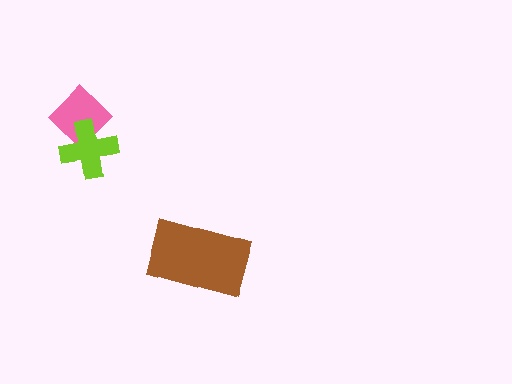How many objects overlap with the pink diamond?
1 object overlaps with the pink diamond.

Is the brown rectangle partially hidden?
No, no other shape covers it.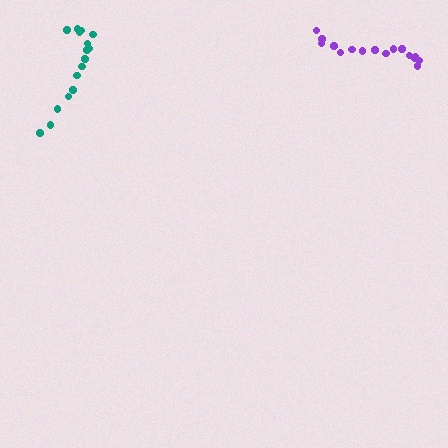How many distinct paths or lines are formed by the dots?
There are 2 distinct paths.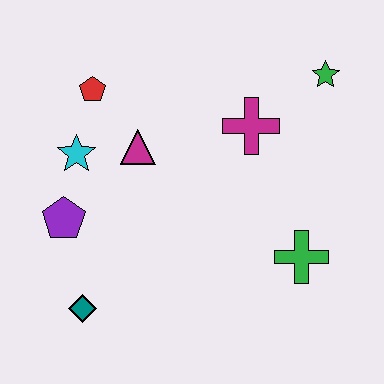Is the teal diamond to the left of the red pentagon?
Yes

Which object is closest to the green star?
The magenta cross is closest to the green star.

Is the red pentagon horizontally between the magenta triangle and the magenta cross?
No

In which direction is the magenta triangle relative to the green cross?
The magenta triangle is to the left of the green cross.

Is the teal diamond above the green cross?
No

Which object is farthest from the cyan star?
The green star is farthest from the cyan star.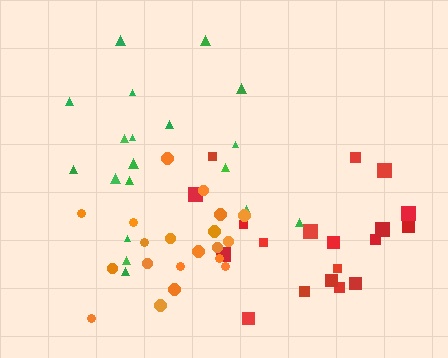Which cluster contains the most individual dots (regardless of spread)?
Orange (20).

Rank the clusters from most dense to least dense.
orange, green, red.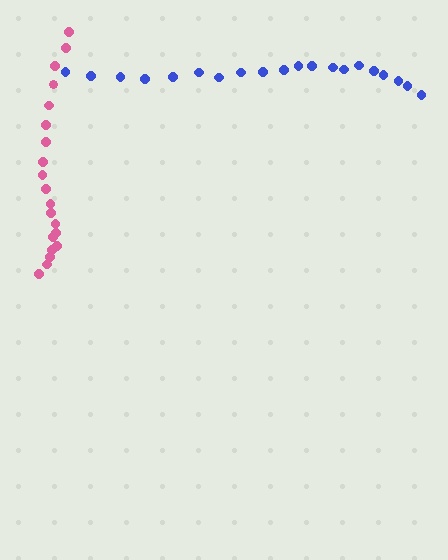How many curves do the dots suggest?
There are 2 distinct paths.